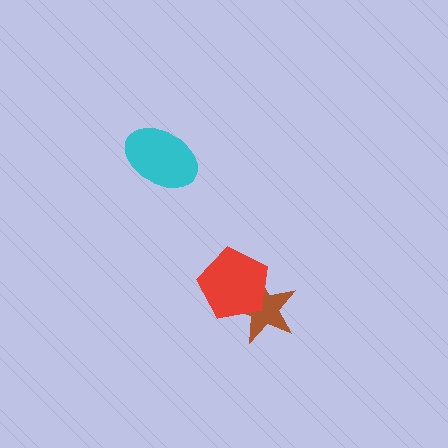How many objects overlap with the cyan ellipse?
0 objects overlap with the cyan ellipse.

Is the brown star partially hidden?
Yes, it is partially covered by another shape.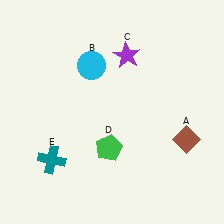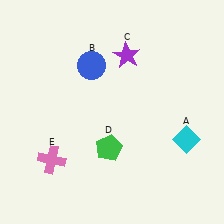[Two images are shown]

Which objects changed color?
A changed from brown to cyan. B changed from cyan to blue. E changed from teal to pink.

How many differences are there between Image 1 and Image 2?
There are 3 differences between the two images.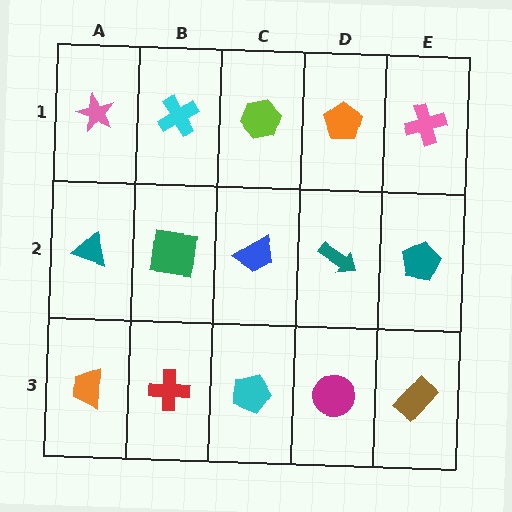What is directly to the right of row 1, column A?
A cyan cross.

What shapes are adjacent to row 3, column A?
A teal triangle (row 2, column A), a red cross (row 3, column B).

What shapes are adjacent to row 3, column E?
A teal pentagon (row 2, column E), a magenta circle (row 3, column D).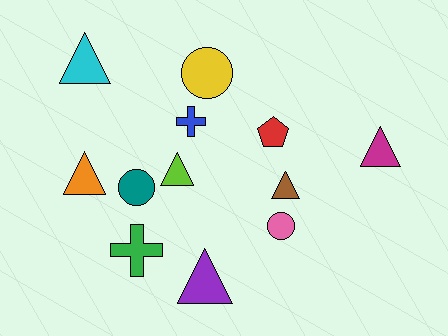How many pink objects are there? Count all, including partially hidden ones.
There is 1 pink object.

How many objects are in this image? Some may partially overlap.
There are 12 objects.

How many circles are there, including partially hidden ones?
There are 3 circles.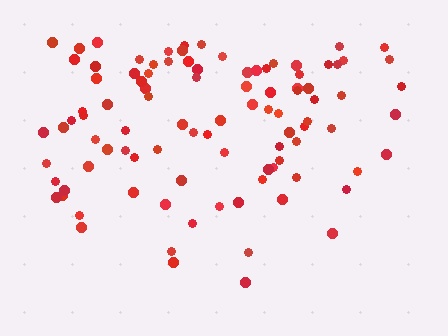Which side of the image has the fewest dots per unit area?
The bottom.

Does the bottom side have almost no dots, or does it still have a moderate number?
Still a moderate number, just noticeably fewer than the top.